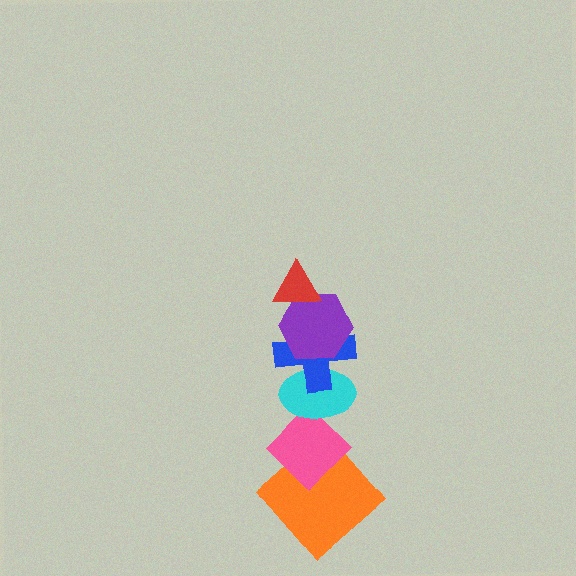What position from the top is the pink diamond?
The pink diamond is 5th from the top.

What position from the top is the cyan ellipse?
The cyan ellipse is 4th from the top.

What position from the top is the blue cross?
The blue cross is 3rd from the top.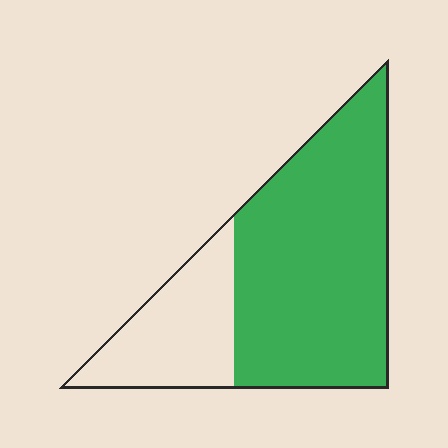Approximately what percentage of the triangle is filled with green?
Approximately 70%.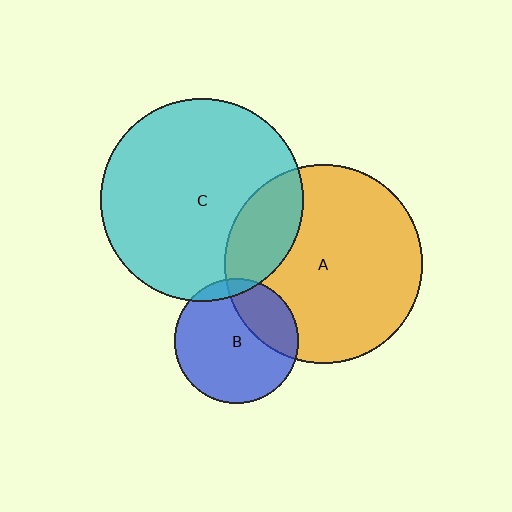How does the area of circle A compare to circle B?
Approximately 2.5 times.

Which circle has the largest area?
Circle C (cyan).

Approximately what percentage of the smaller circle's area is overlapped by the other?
Approximately 10%.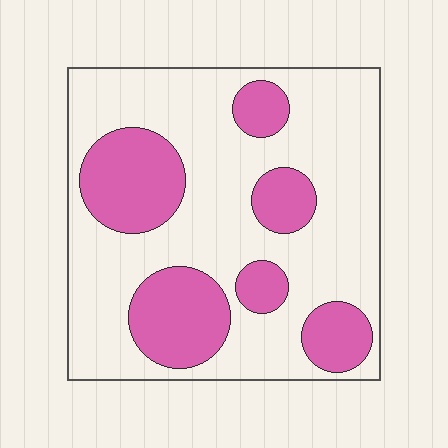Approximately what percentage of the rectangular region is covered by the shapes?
Approximately 30%.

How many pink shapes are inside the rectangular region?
6.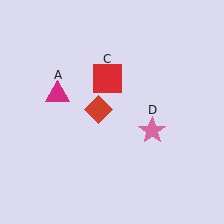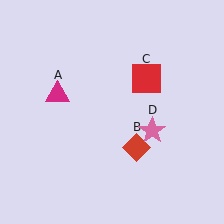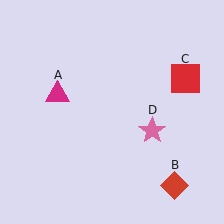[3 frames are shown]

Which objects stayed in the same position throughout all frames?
Magenta triangle (object A) and pink star (object D) remained stationary.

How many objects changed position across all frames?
2 objects changed position: red diamond (object B), red square (object C).